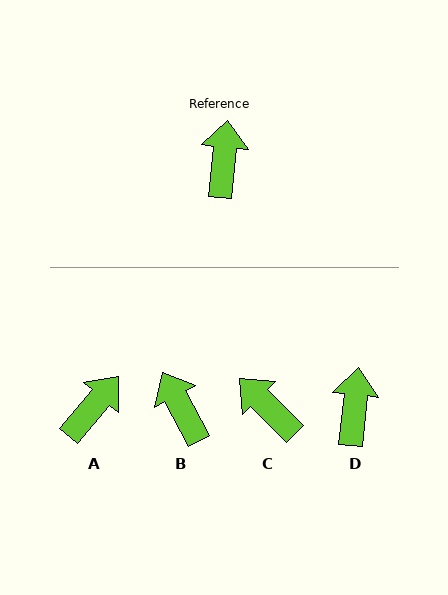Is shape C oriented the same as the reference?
No, it is off by about 51 degrees.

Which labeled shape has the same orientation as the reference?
D.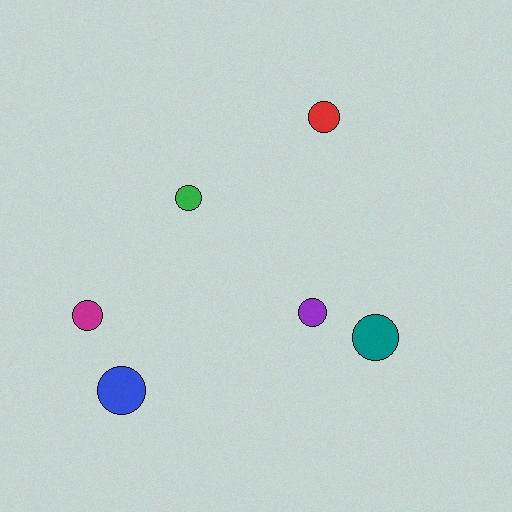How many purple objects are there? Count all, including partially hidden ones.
There is 1 purple object.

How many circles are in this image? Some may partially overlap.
There are 6 circles.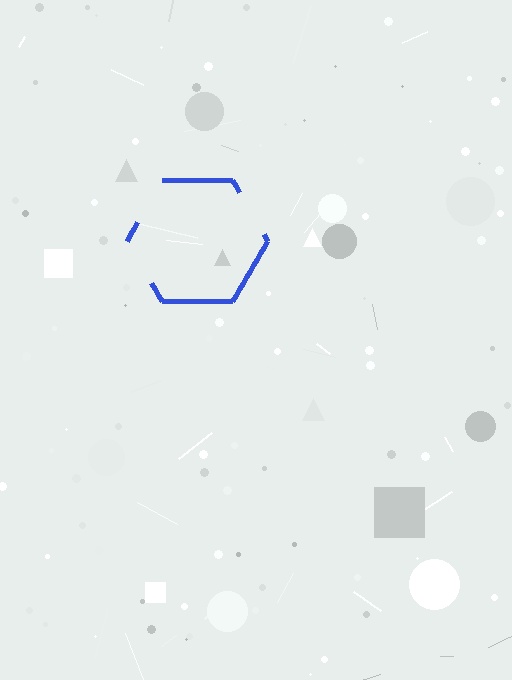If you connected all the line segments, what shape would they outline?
They would outline a hexagon.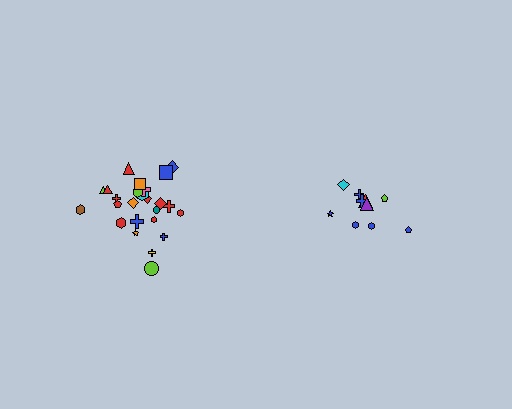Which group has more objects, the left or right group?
The left group.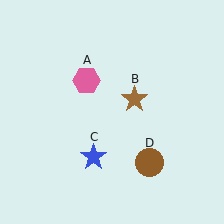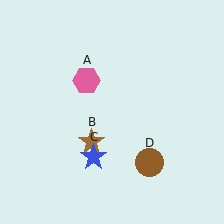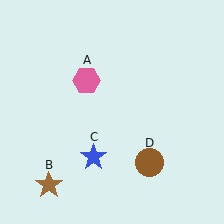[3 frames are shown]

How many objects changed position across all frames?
1 object changed position: brown star (object B).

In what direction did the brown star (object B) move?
The brown star (object B) moved down and to the left.